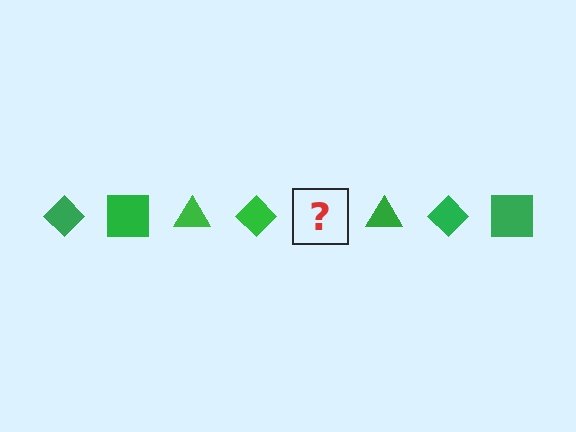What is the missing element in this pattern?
The missing element is a green square.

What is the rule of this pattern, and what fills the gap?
The rule is that the pattern cycles through diamond, square, triangle shapes in green. The gap should be filled with a green square.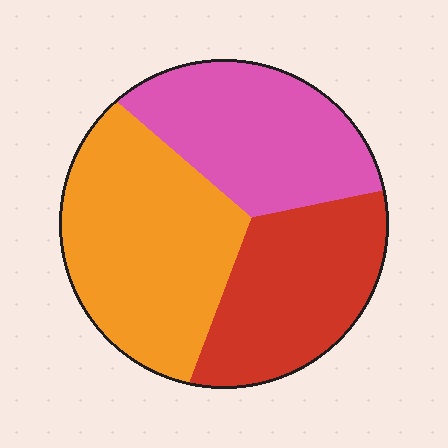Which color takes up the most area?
Orange, at roughly 40%.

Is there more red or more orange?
Orange.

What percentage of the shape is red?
Red takes up about one third (1/3) of the shape.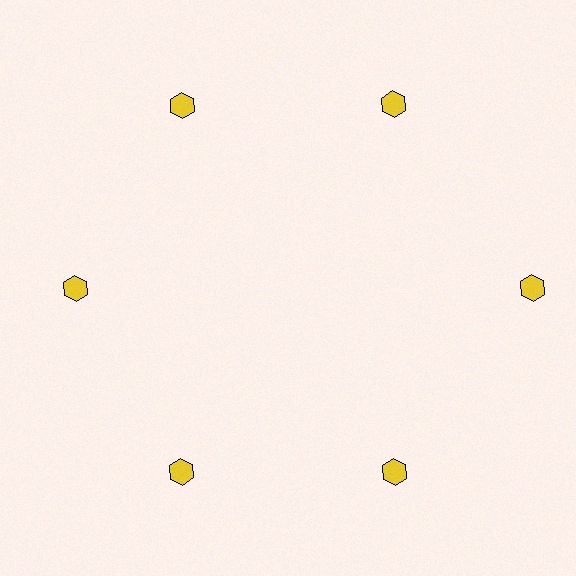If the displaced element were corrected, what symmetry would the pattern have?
It would have 6-fold rotational symmetry — the pattern would map onto itself every 60 degrees.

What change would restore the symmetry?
The symmetry would be restored by moving it inward, back onto the ring so that all 6 hexagons sit at equal angles and equal distance from the center.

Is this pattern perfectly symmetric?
No. The 6 yellow hexagons are arranged in a ring, but one element near the 3 o'clock position is pushed outward from the center, breaking the 6-fold rotational symmetry.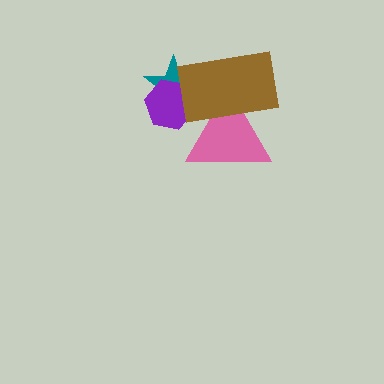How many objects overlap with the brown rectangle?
3 objects overlap with the brown rectangle.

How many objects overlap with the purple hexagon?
3 objects overlap with the purple hexagon.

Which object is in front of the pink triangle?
The brown rectangle is in front of the pink triangle.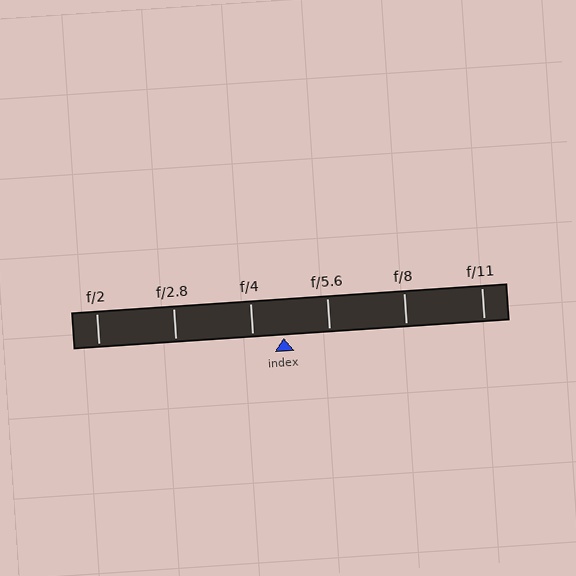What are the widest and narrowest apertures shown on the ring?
The widest aperture shown is f/2 and the narrowest is f/11.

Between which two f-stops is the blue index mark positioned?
The index mark is between f/4 and f/5.6.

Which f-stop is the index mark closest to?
The index mark is closest to f/4.